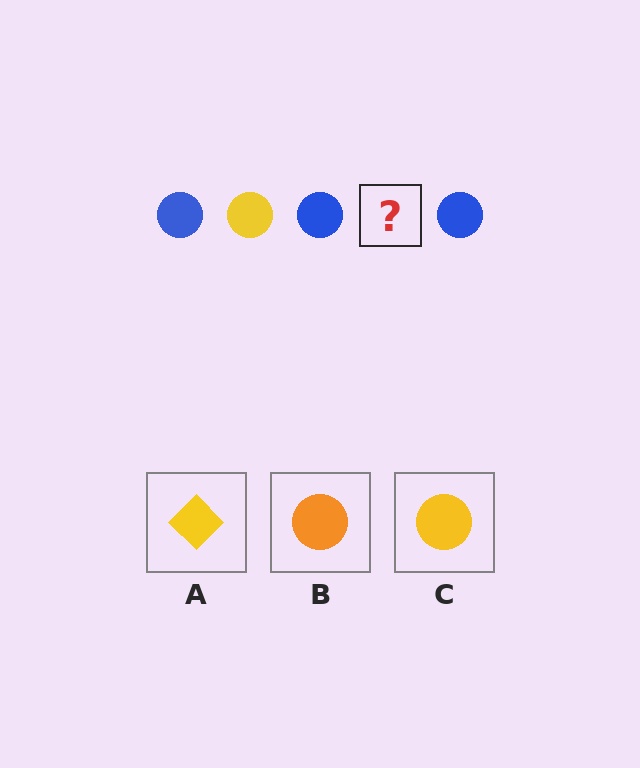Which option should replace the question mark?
Option C.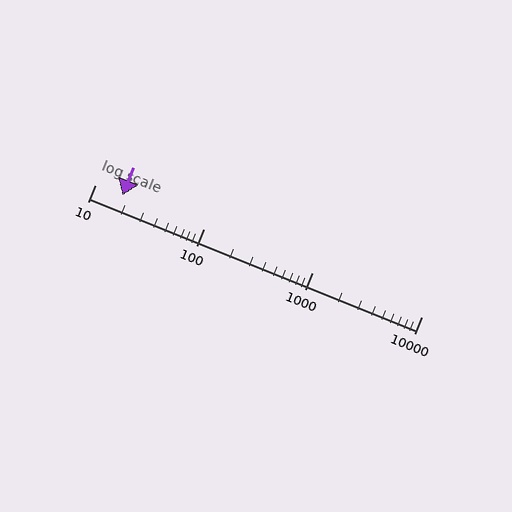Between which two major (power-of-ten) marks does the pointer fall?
The pointer is between 10 and 100.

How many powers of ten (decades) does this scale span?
The scale spans 3 decades, from 10 to 10000.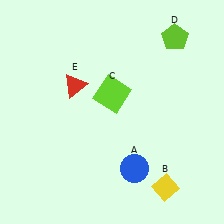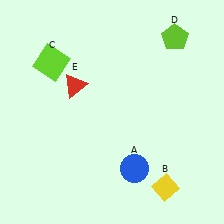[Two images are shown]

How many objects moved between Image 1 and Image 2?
1 object moved between the two images.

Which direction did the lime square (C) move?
The lime square (C) moved left.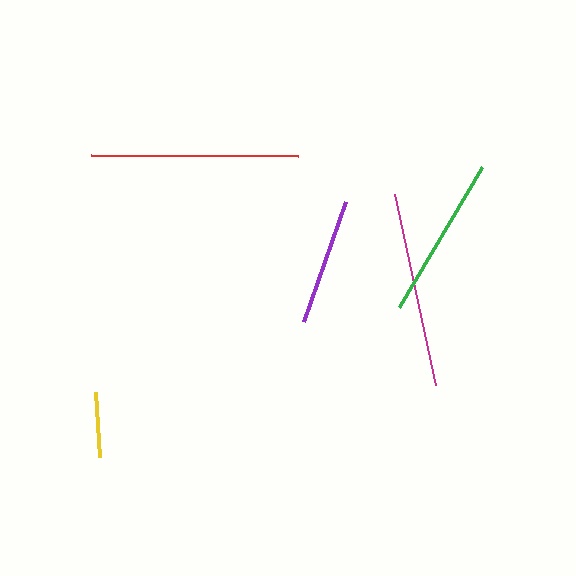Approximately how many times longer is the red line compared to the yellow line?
The red line is approximately 3.2 times the length of the yellow line.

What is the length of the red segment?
The red segment is approximately 207 pixels long.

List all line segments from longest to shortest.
From longest to shortest: red, magenta, green, purple, yellow.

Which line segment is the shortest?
The yellow line is the shortest at approximately 64 pixels.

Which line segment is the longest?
The red line is the longest at approximately 207 pixels.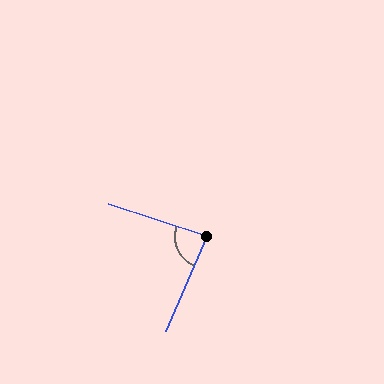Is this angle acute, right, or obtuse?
It is acute.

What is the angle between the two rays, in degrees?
Approximately 85 degrees.